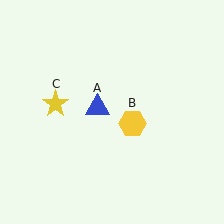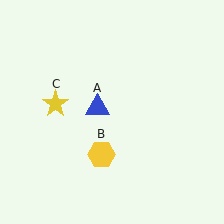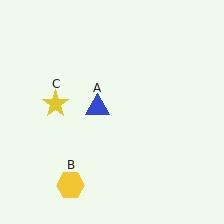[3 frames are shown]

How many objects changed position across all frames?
1 object changed position: yellow hexagon (object B).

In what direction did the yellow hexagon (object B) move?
The yellow hexagon (object B) moved down and to the left.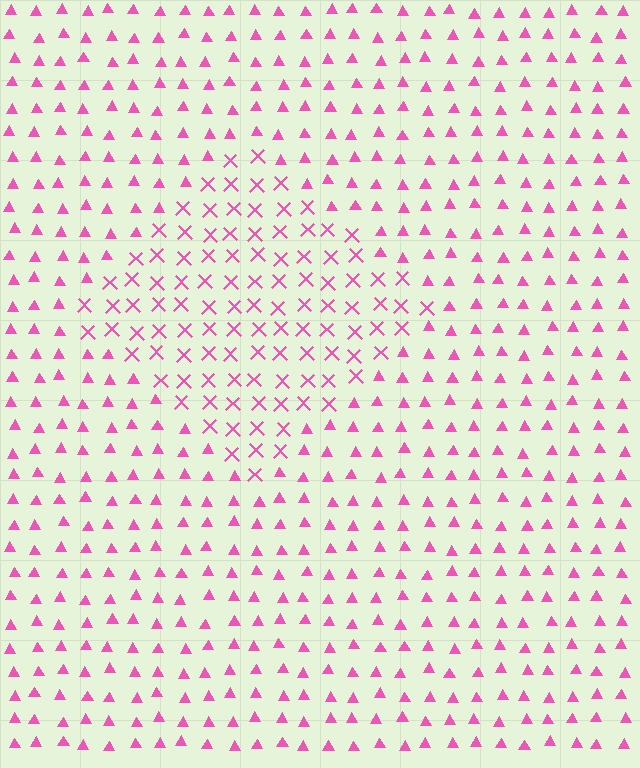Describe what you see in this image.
The image is filled with small pink elements arranged in a uniform grid. A diamond-shaped region contains X marks, while the surrounding area contains triangles. The boundary is defined purely by the change in element shape.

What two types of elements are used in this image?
The image uses X marks inside the diamond region and triangles outside it.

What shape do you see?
I see a diamond.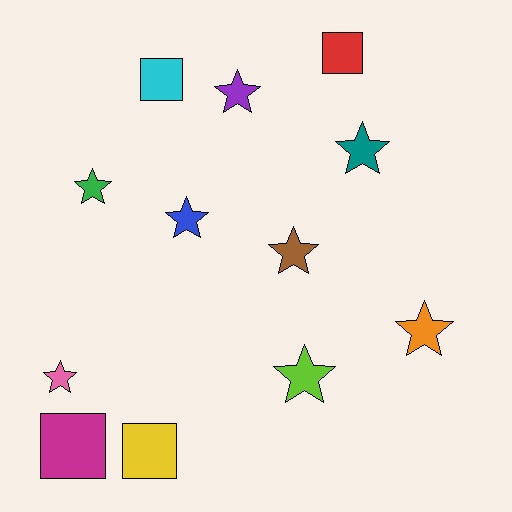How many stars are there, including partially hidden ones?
There are 8 stars.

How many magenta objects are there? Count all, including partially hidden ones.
There is 1 magenta object.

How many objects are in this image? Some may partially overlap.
There are 12 objects.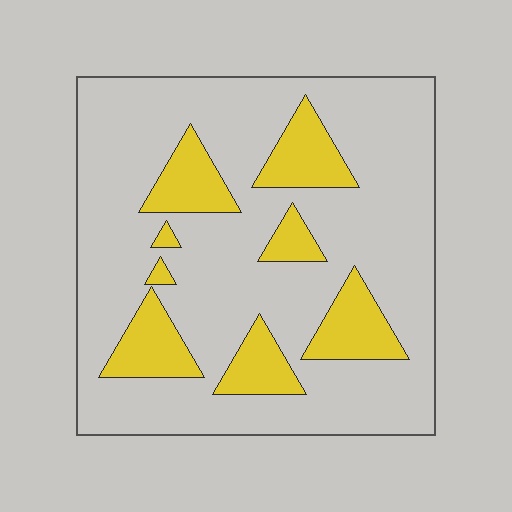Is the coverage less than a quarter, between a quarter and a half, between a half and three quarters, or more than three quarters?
Less than a quarter.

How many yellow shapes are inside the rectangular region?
8.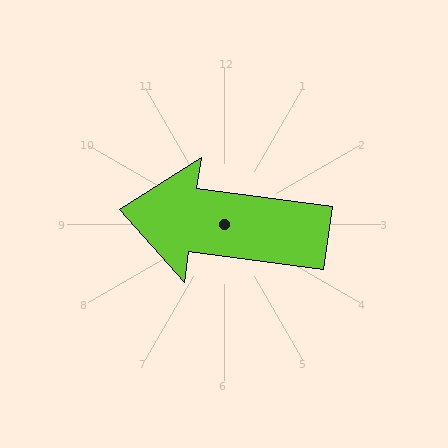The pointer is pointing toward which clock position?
Roughly 9 o'clock.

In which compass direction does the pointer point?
West.